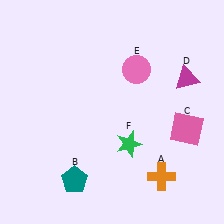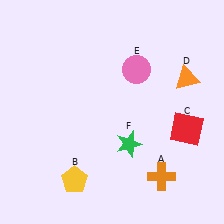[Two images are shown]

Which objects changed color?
B changed from teal to yellow. C changed from pink to red. D changed from magenta to orange.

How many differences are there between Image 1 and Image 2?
There are 3 differences between the two images.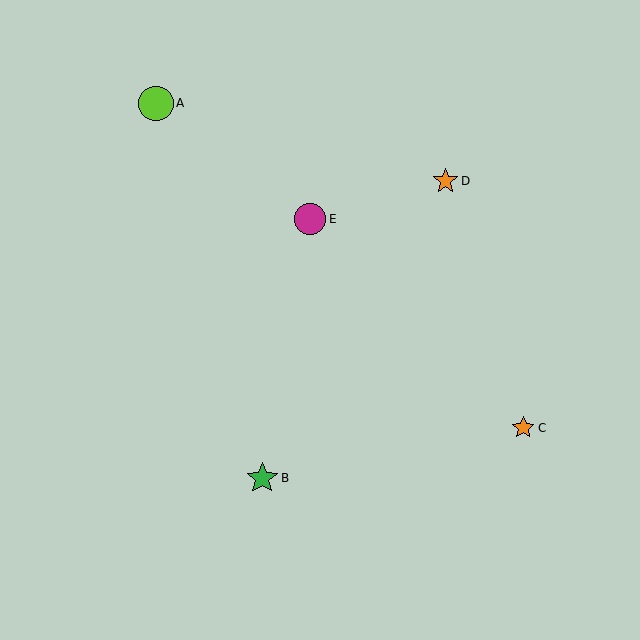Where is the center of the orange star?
The center of the orange star is at (446, 181).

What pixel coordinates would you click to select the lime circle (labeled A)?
Click at (156, 103) to select the lime circle A.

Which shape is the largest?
The lime circle (labeled A) is the largest.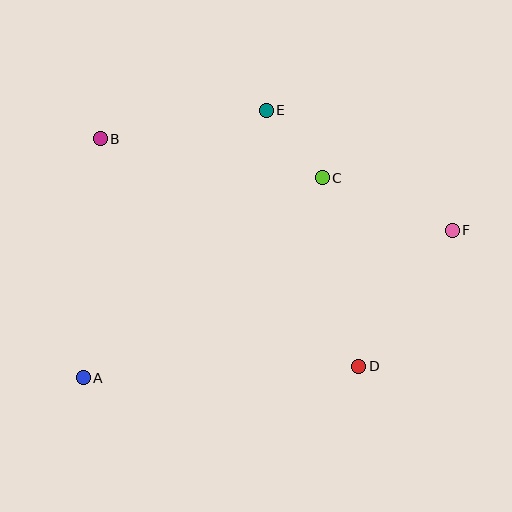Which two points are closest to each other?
Points C and E are closest to each other.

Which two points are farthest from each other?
Points A and F are farthest from each other.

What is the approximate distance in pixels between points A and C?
The distance between A and C is approximately 312 pixels.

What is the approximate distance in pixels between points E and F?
The distance between E and F is approximately 222 pixels.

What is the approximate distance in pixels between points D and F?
The distance between D and F is approximately 165 pixels.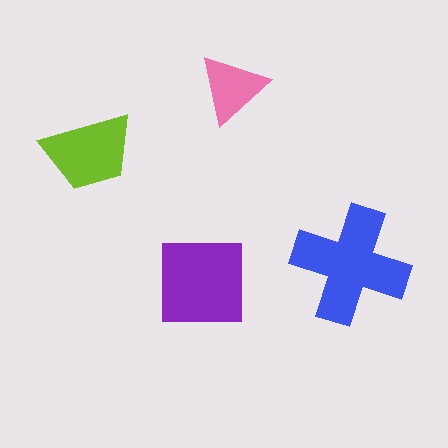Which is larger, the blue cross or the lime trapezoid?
The blue cross.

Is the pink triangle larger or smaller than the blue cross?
Smaller.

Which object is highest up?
The pink triangle is topmost.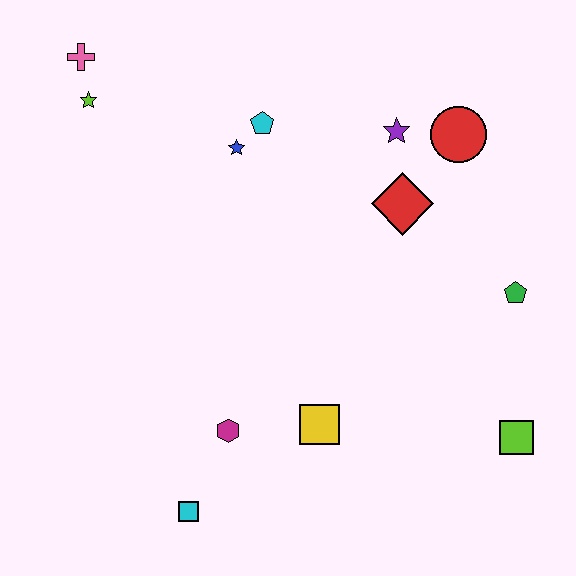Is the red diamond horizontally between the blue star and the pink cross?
No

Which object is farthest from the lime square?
The pink cross is farthest from the lime square.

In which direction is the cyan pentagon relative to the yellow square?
The cyan pentagon is above the yellow square.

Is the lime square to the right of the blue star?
Yes